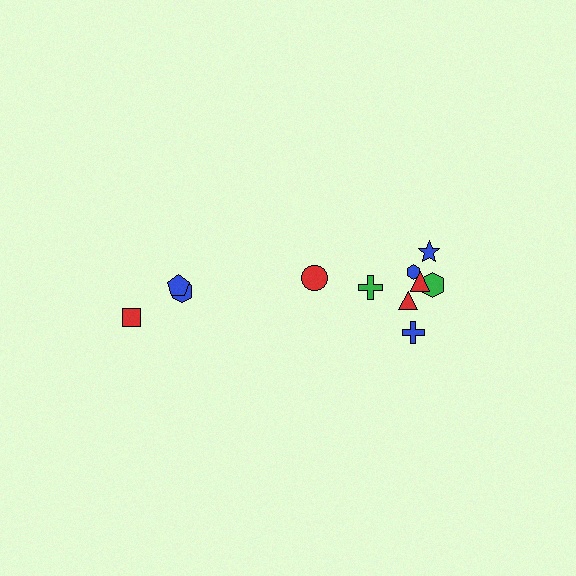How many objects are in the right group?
There are 8 objects.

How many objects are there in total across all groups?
There are 11 objects.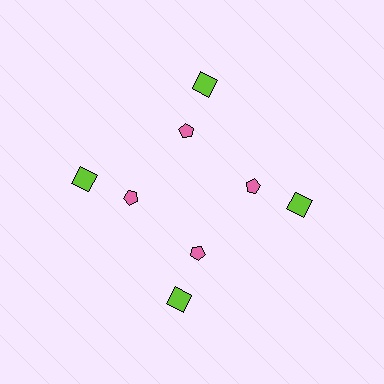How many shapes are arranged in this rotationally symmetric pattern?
There are 8 shapes, arranged in 4 groups of 2.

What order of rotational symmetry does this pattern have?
This pattern has 4-fold rotational symmetry.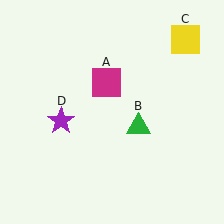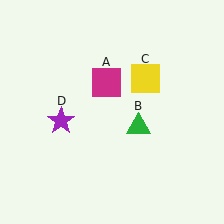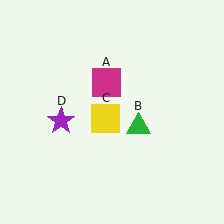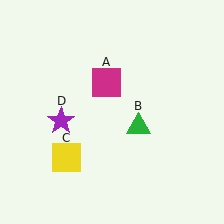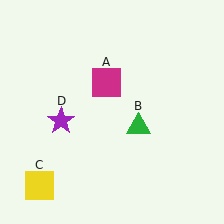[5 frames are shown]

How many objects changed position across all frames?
1 object changed position: yellow square (object C).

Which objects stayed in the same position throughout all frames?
Magenta square (object A) and green triangle (object B) and purple star (object D) remained stationary.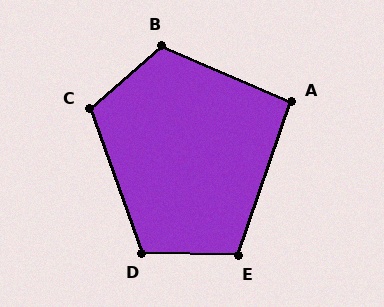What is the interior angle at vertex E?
Approximately 108 degrees (obtuse).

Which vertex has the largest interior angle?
B, at approximately 116 degrees.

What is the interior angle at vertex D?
Approximately 111 degrees (obtuse).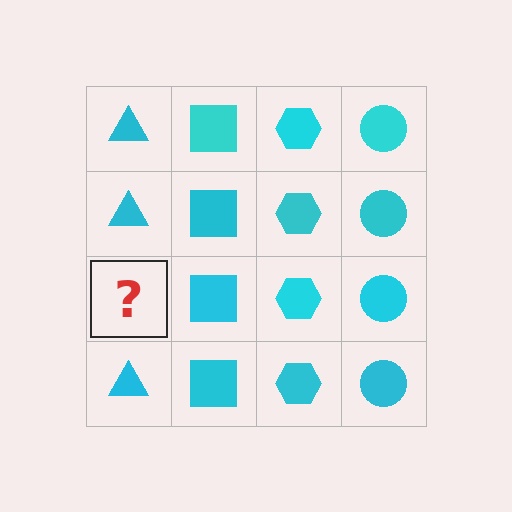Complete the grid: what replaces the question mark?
The question mark should be replaced with a cyan triangle.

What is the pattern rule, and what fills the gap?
The rule is that each column has a consistent shape. The gap should be filled with a cyan triangle.